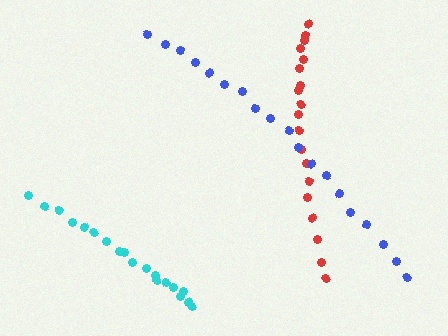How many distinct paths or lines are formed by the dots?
There are 3 distinct paths.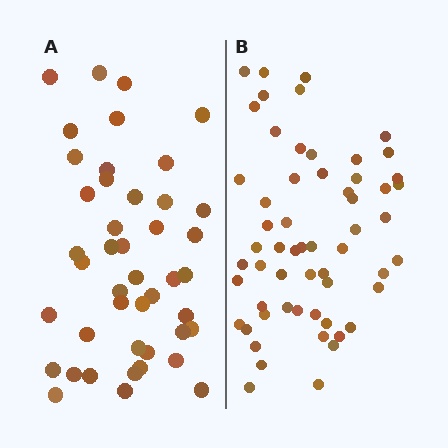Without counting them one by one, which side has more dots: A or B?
Region B (the right region) has more dots.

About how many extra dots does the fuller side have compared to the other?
Region B has approximately 15 more dots than region A.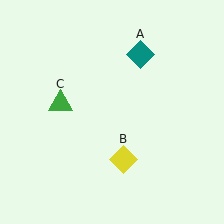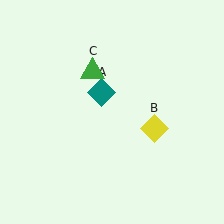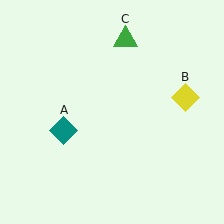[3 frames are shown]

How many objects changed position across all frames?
3 objects changed position: teal diamond (object A), yellow diamond (object B), green triangle (object C).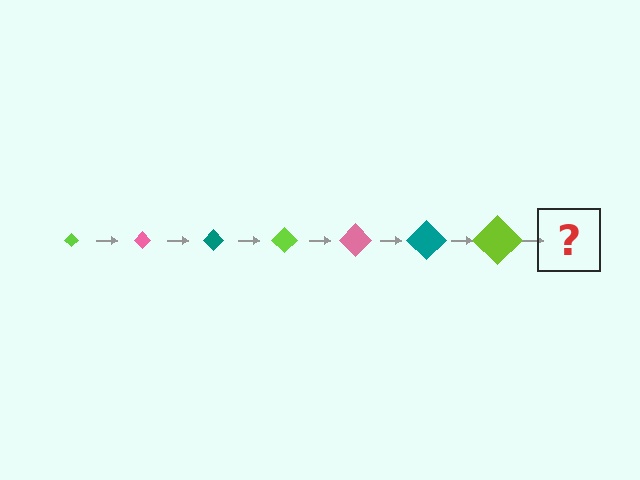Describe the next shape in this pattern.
It should be a pink diamond, larger than the previous one.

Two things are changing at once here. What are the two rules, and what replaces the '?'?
The two rules are that the diamond grows larger each step and the color cycles through lime, pink, and teal. The '?' should be a pink diamond, larger than the previous one.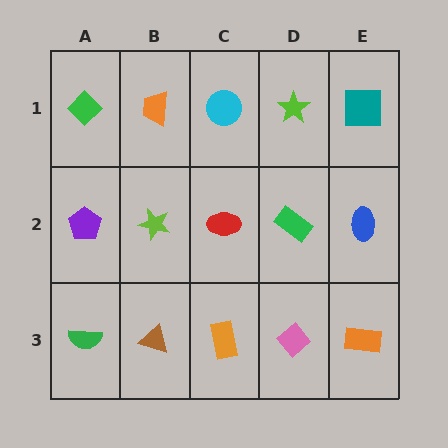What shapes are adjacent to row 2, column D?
A lime star (row 1, column D), a pink diamond (row 3, column D), a red ellipse (row 2, column C), a blue ellipse (row 2, column E).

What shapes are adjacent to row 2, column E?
A teal square (row 1, column E), an orange rectangle (row 3, column E), a green rectangle (row 2, column D).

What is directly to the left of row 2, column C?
A lime star.